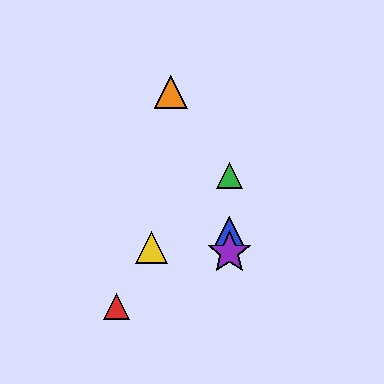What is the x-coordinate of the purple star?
The purple star is at x≈229.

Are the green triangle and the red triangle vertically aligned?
No, the green triangle is at x≈229 and the red triangle is at x≈116.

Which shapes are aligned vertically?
The blue triangle, the green triangle, the purple star are aligned vertically.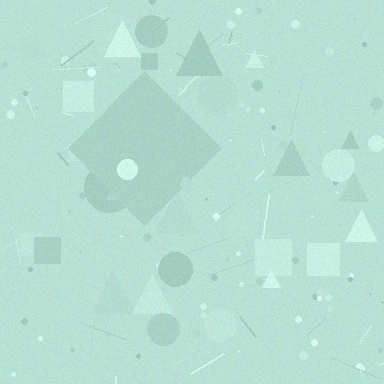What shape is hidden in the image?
A diamond is hidden in the image.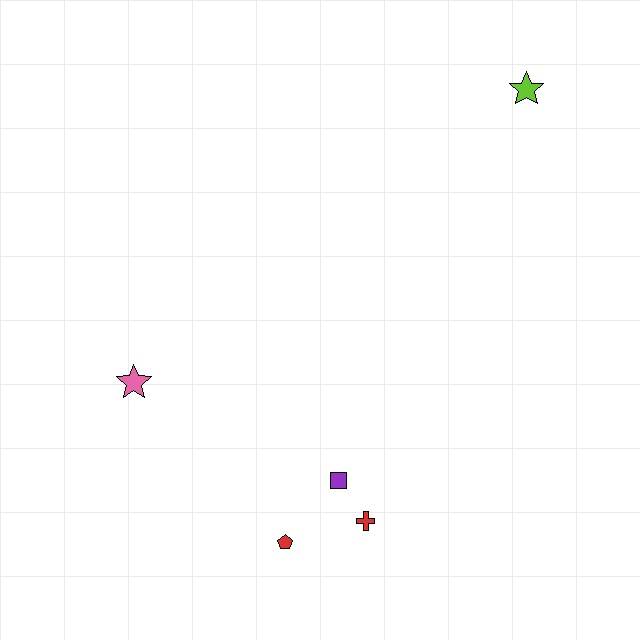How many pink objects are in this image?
There is 1 pink object.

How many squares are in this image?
There is 1 square.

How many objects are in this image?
There are 5 objects.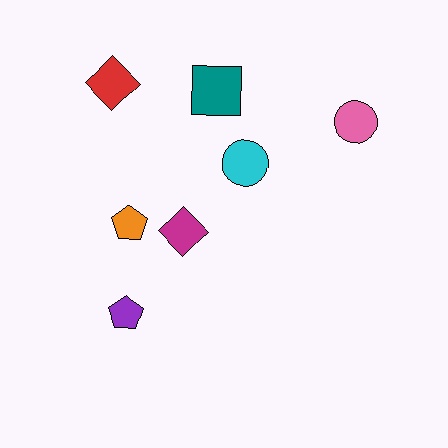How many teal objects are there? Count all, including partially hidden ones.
There is 1 teal object.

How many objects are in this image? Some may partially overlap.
There are 7 objects.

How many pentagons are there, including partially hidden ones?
There are 2 pentagons.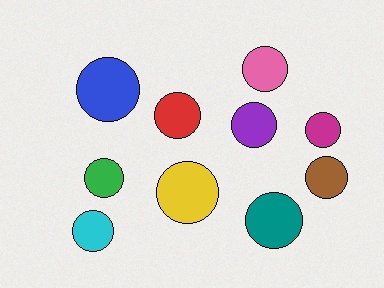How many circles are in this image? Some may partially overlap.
There are 10 circles.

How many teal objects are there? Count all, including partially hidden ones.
There is 1 teal object.